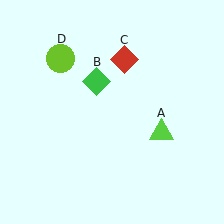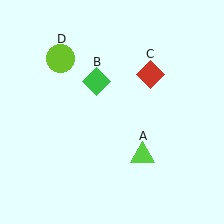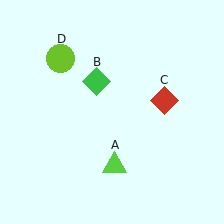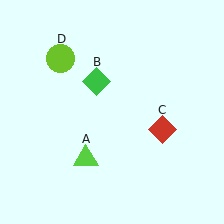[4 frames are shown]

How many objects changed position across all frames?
2 objects changed position: lime triangle (object A), red diamond (object C).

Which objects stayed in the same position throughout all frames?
Green diamond (object B) and lime circle (object D) remained stationary.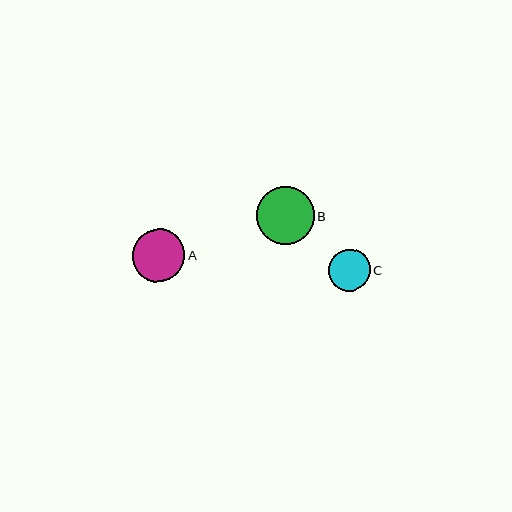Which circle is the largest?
Circle B is the largest with a size of approximately 57 pixels.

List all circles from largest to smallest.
From largest to smallest: B, A, C.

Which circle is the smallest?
Circle C is the smallest with a size of approximately 42 pixels.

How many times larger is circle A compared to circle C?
Circle A is approximately 1.3 times the size of circle C.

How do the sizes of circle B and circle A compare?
Circle B and circle A are approximately the same size.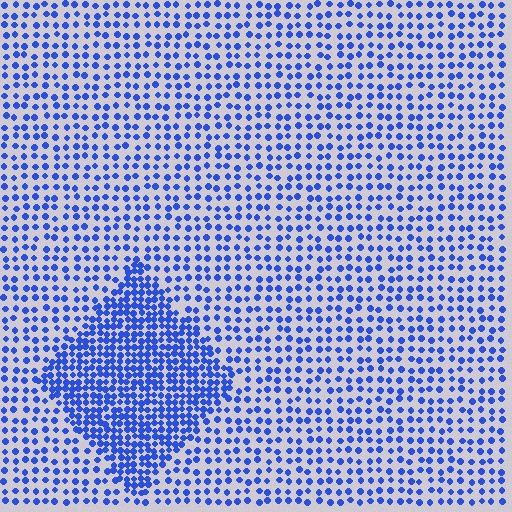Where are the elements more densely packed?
The elements are more densely packed inside the diamond boundary.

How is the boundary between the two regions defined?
The boundary is defined by a change in element density (approximately 2.2x ratio). All elements are the same color, size, and shape.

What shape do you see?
I see a diamond.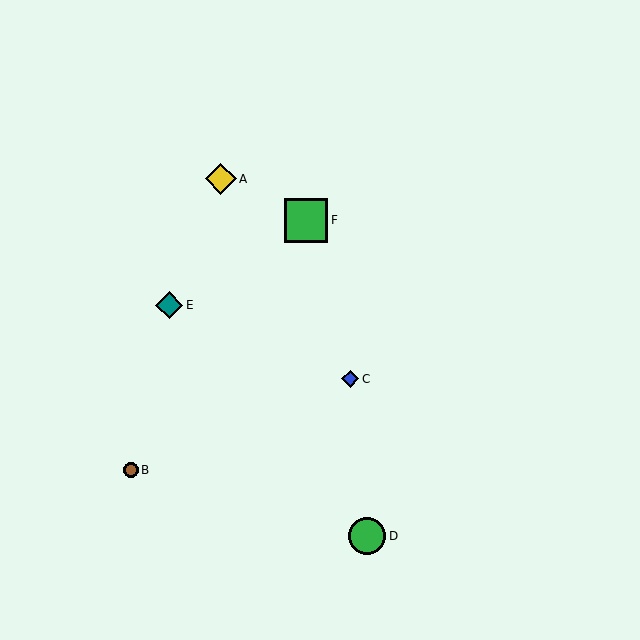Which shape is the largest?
The green square (labeled F) is the largest.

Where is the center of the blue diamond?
The center of the blue diamond is at (350, 379).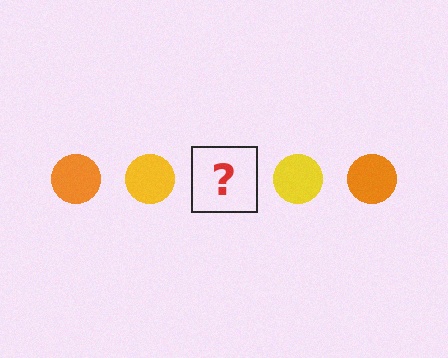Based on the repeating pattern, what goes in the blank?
The blank should be an orange circle.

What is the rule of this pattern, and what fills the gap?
The rule is that the pattern cycles through orange, yellow circles. The gap should be filled with an orange circle.